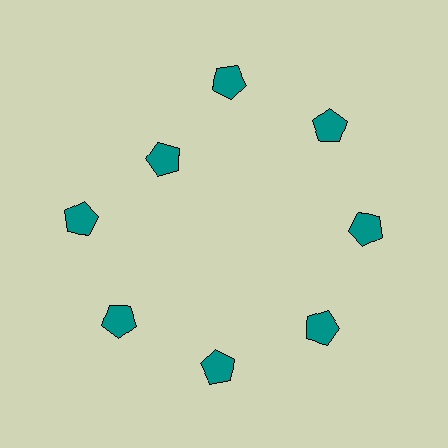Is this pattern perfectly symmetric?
No. The 8 teal pentagons are arranged in a ring, but one element near the 10 o'clock position is pulled inward toward the center, breaking the 8-fold rotational symmetry.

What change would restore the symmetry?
The symmetry would be restored by moving it outward, back onto the ring so that all 8 pentagons sit at equal angles and equal distance from the center.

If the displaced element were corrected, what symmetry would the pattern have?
It would have 8-fold rotational symmetry — the pattern would map onto itself every 45 degrees.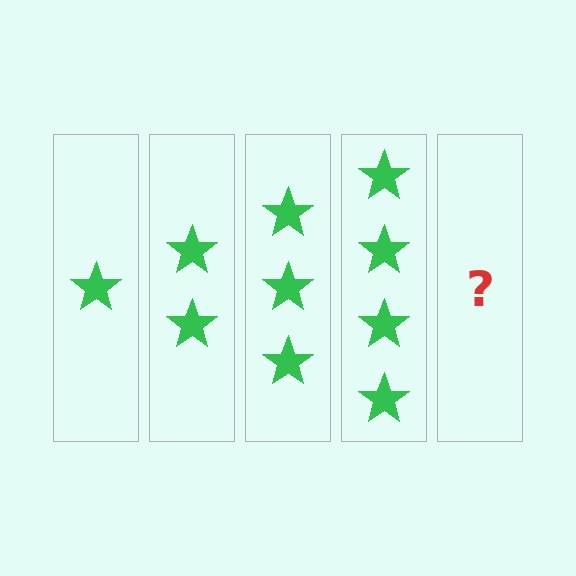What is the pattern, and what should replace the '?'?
The pattern is that each step adds one more star. The '?' should be 5 stars.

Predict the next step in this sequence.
The next step is 5 stars.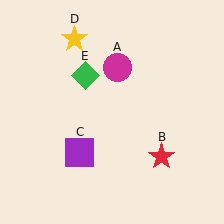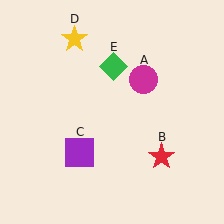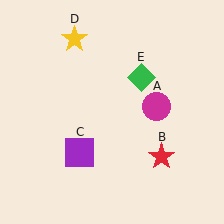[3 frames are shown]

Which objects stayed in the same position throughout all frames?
Red star (object B) and purple square (object C) and yellow star (object D) remained stationary.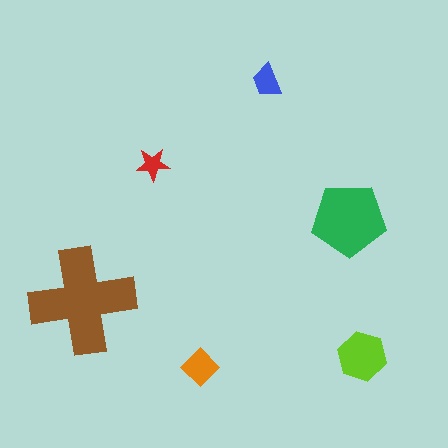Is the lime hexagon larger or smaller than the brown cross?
Smaller.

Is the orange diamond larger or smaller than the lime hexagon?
Smaller.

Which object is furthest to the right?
The lime hexagon is rightmost.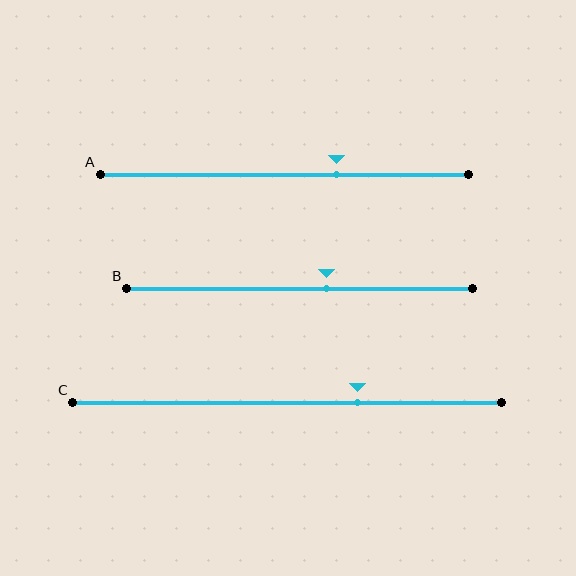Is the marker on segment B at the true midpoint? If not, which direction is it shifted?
No, the marker on segment B is shifted to the right by about 8% of the segment length.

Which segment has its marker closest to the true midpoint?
Segment B has its marker closest to the true midpoint.